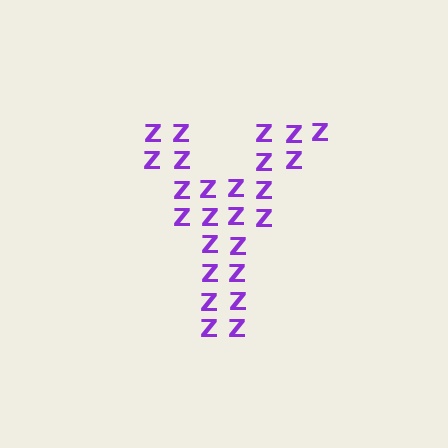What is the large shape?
The large shape is the letter Y.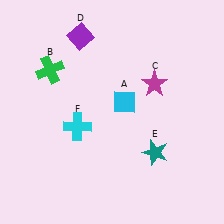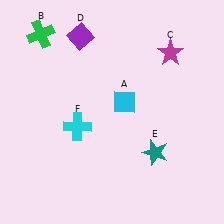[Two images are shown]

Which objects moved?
The objects that moved are: the green cross (B), the magenta star (C).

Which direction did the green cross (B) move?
The green cross (B) moved up.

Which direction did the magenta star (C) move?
The magenta star (C) moved up.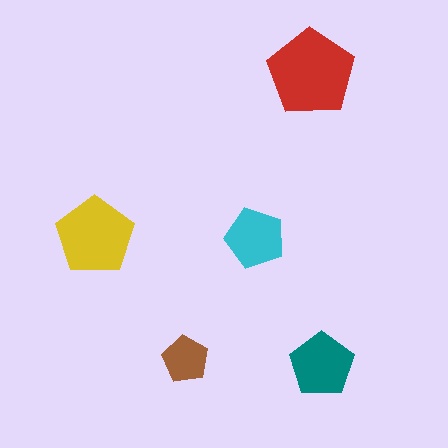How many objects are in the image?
There are 5 objects in the image.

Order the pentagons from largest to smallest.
the red one, the yellow one, the teal one, the cyan one, the brown one.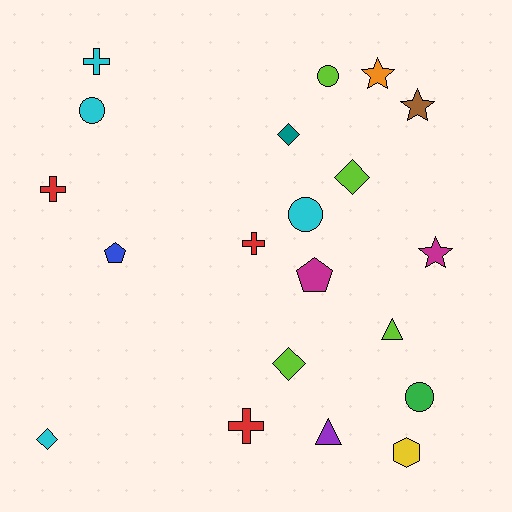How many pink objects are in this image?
There are no pink objects.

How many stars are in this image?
There are 3 stars.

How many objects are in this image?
There are 20 objects.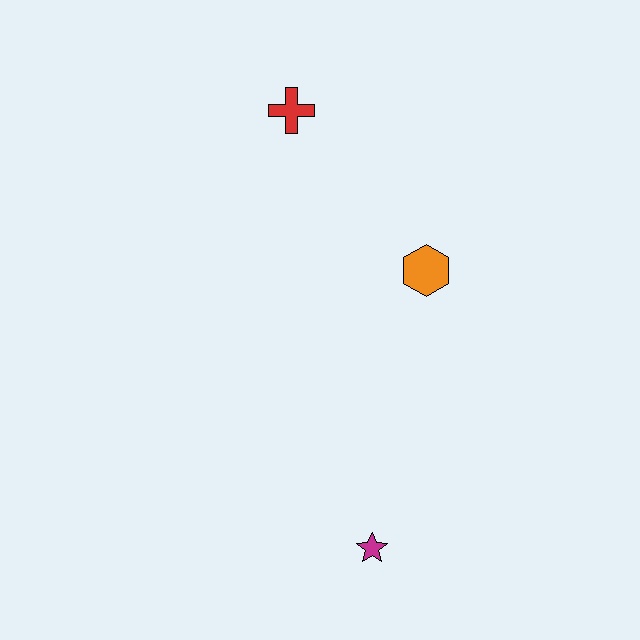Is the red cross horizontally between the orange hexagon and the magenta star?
No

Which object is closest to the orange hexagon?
The red cross is closest to the orange hexagon.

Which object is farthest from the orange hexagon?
The magenta star is farthest from the orange hexagon.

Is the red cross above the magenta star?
Yes